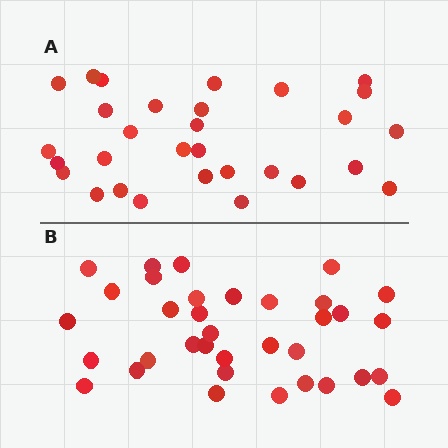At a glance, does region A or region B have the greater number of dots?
Region B (the bottom region) has more dots.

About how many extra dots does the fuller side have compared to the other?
Region B has about 5 more dots than region A.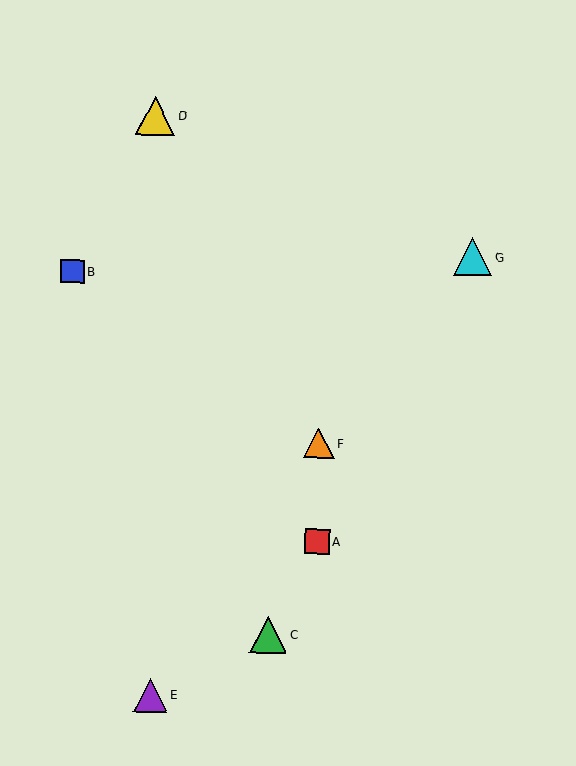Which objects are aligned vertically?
Objects A, F are aligned vertically.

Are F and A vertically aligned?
Yes, both are at x≈319.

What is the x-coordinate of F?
Object F is at x≈319.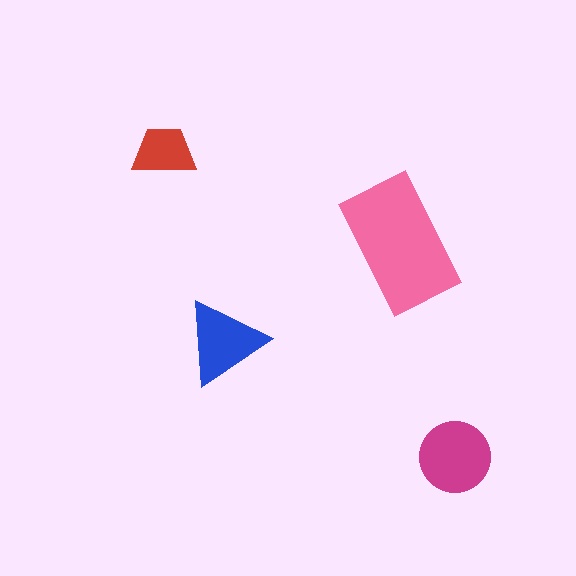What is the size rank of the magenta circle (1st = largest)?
2nd.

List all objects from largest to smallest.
The pink rectangle, the magenta circle, the blue triangle, the red trapezoid.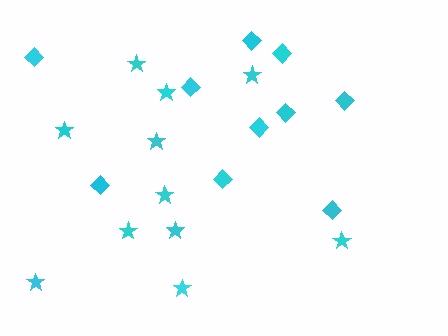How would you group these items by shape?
There are 2 groups: one group of diamonds (10) and one group of stars (11).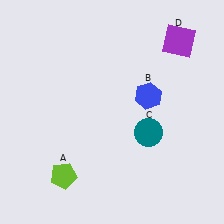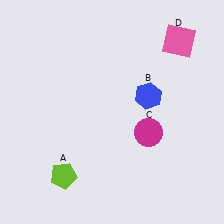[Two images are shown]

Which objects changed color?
C changed from teal to magenta. D changed from purple to pink.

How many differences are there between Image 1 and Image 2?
There are 2 differences between the two images.